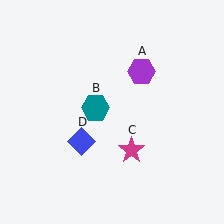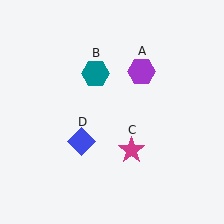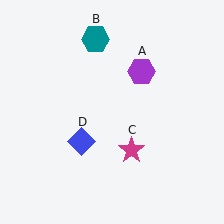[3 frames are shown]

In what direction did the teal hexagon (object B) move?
The teal hexagon (object B) moved up.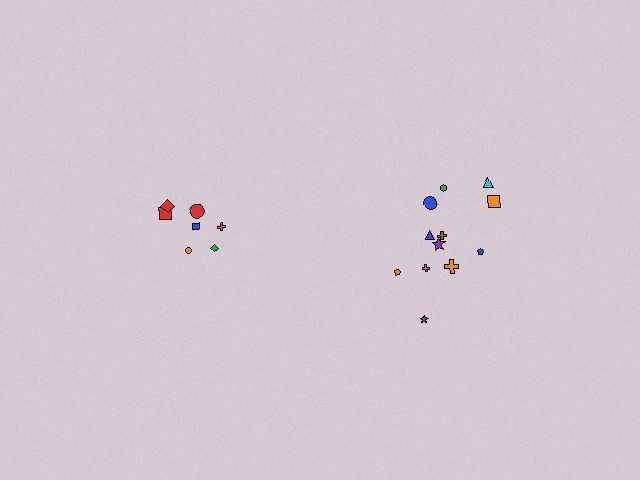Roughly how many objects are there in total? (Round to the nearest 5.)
Roughly 20 objects in total.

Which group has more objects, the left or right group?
The right group.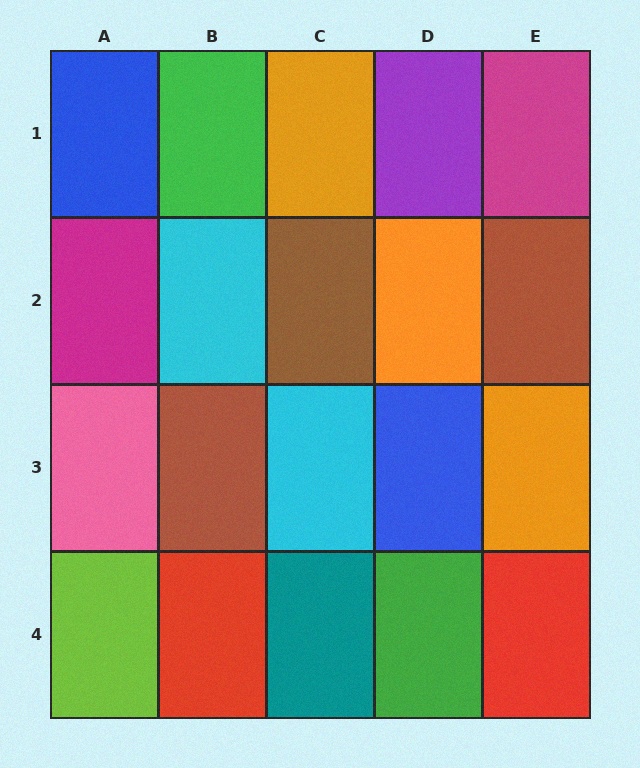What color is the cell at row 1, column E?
Magenta.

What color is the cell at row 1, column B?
Green.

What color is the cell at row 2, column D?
Orange.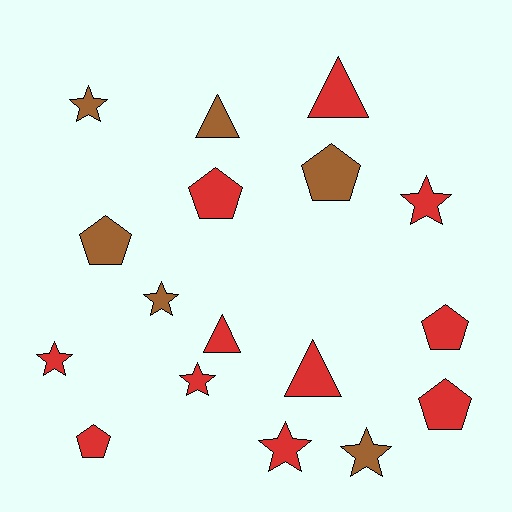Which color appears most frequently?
Red, with 11 objects.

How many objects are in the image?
There are 17 objects.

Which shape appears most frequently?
Star, with 7 objects.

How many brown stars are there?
There are 3 brown stars.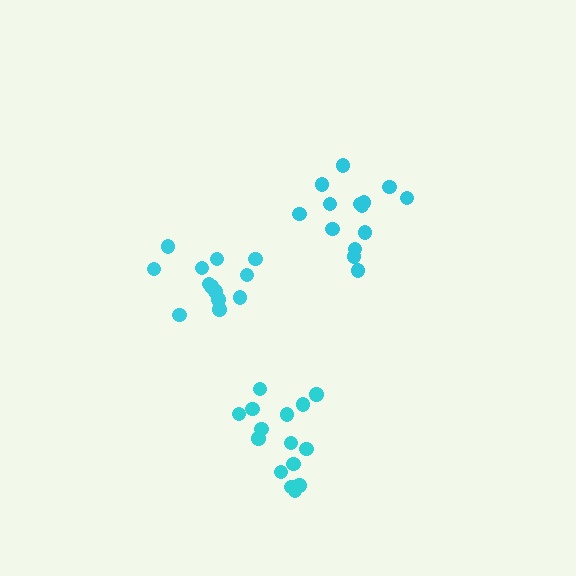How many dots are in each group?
Group 1: 14 dots, Group 2: 15 dots, Group 3: 13 dots (42 total).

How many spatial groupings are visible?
There are 3 spatial groupings.